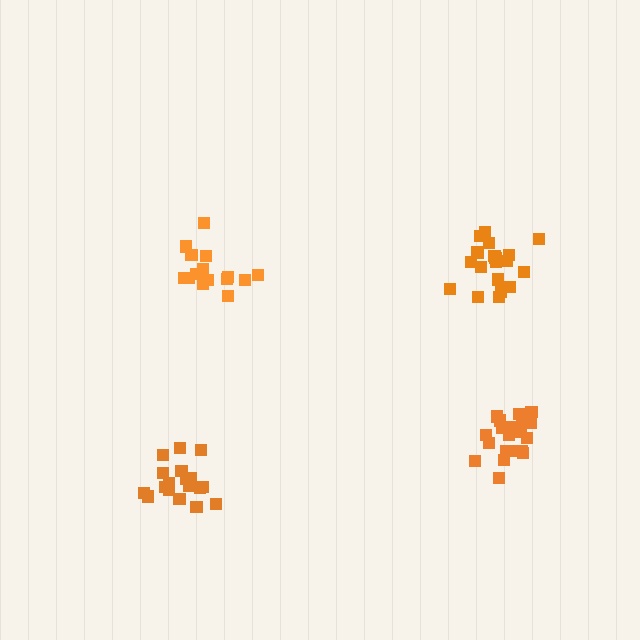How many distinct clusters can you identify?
There are 4 distinct clusters.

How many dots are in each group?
Group 1: 19 dots, Group 2: 15 dots, Group 3: 19 dots, Group 4: 21 dots (74 total).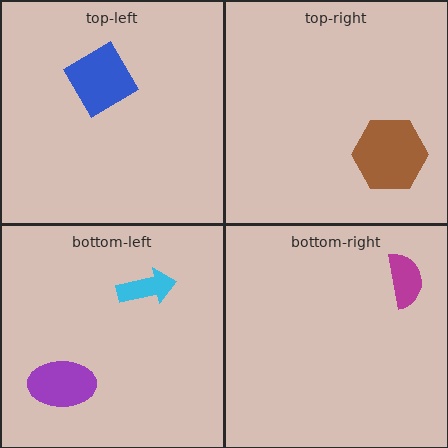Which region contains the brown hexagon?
The top-right region.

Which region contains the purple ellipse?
The bottom-left region.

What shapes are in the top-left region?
The blue diamond.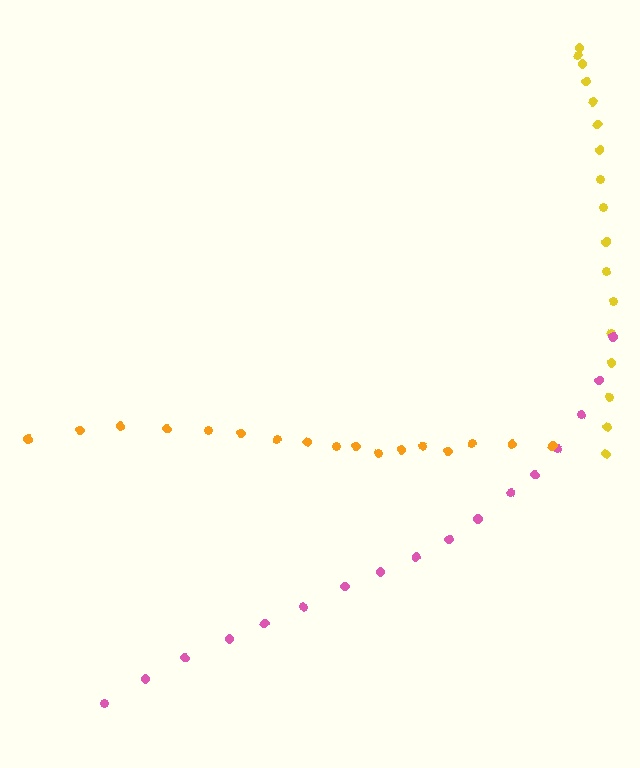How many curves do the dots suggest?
There are 3 distinct paths.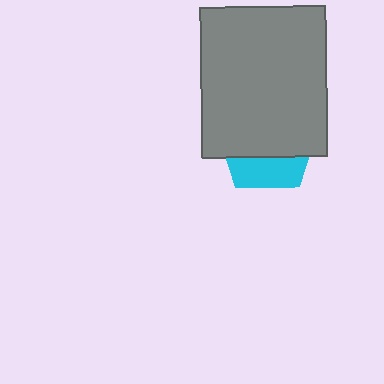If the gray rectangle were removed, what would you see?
You would see the complete cyan pentagon.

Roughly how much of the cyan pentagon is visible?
A small part of it is visible (roughly 32%).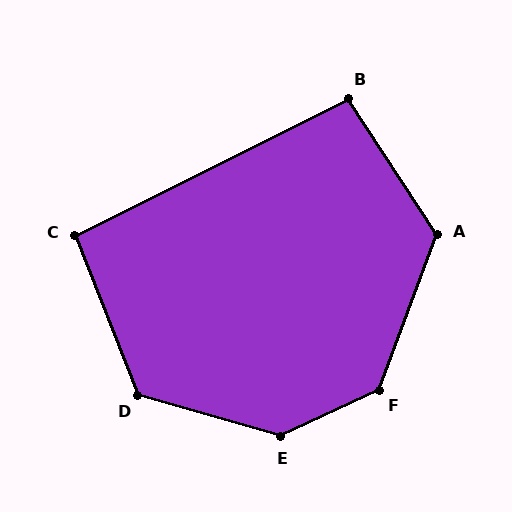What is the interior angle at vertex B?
Approximately 97 degrees (obtuse).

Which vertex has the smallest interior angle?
C, at approximately 95 degrees.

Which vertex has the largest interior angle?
E, at approximately 139 degrees.